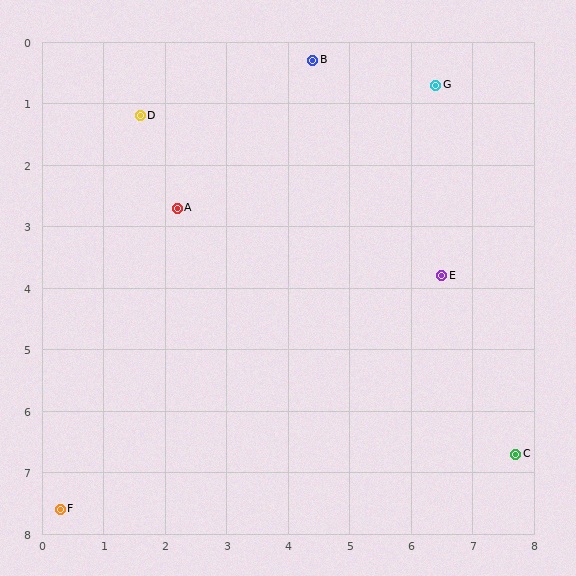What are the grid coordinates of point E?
Point E is at approximately (6.5, 3.8).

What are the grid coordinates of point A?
Point A is at approximately (2.2, 2.7).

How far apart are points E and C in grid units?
Points E and C are about 3.1 grid units apart.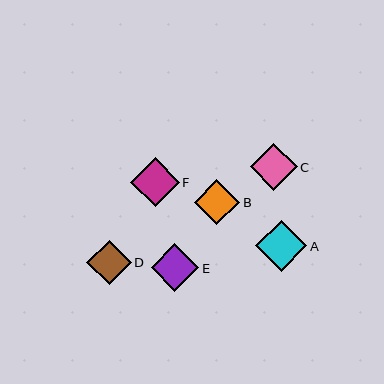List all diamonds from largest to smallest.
From largest to smallest: A, F, E, C, B, D.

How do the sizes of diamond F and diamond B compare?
Diamond F and diamond B are approximately the same size.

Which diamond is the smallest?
Diamond D is the smallest with a size of approximately 44 pixels.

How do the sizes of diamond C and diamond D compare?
Diamond C and diamond D are approximately the same size.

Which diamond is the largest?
Diamond A is the largest with a size of approximately 51 pixels.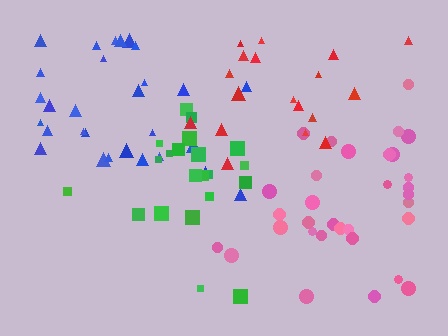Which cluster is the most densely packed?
Pink.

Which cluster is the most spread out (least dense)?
Blue.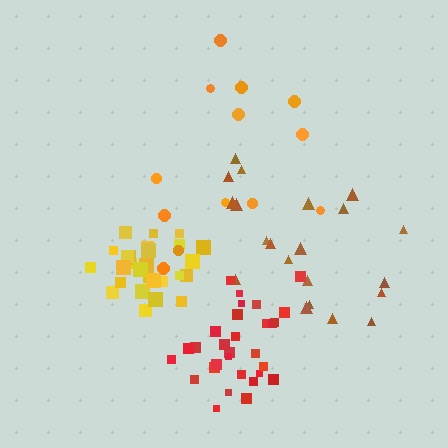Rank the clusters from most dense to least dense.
yellow, red, brown, orange.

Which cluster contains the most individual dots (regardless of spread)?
Red (30).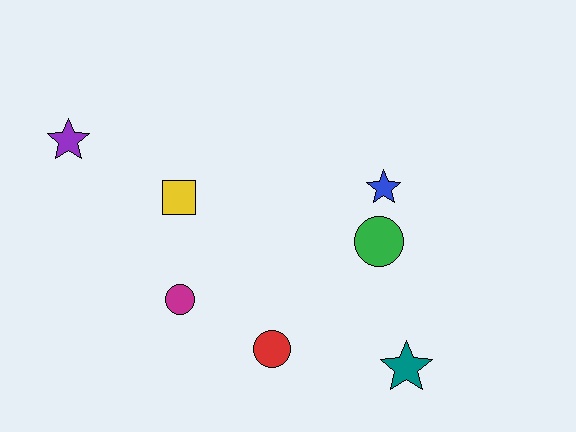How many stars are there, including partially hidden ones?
There are 3 stars.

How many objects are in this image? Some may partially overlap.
There are 7 objects.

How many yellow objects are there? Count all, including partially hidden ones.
There is 1 yellow object.